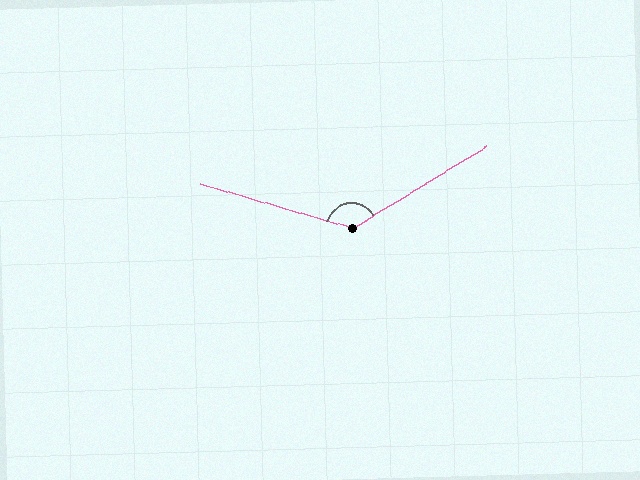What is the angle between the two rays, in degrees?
Approximately 132 degrees.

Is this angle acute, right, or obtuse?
It is obtuse.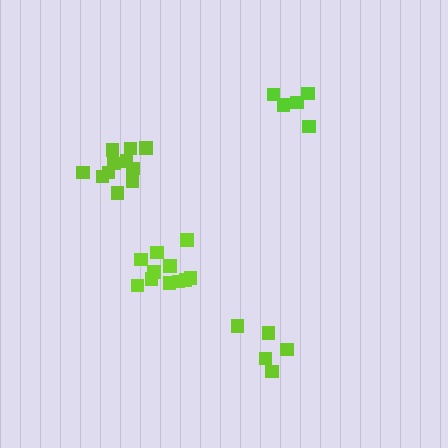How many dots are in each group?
Group 1: 11 dots, Group 2: 5 dots, Group 3: 5 dots, Group 4: 11 dots (32 total).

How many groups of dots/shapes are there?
There are 4 groups.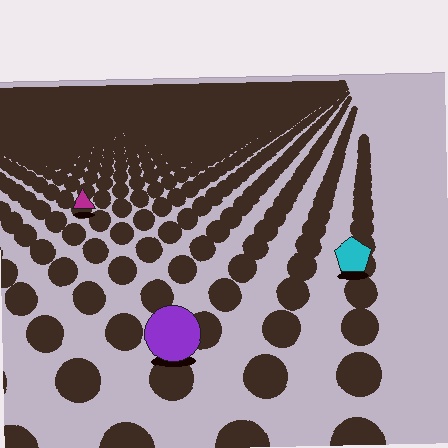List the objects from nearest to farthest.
From nearest to farthest: the purple circle, the cyan pentagon, the magenta triangle.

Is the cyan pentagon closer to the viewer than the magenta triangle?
Yes. The cyan pentagon is closer — you can tell from the texture gradient: the ground texture is coarser near it.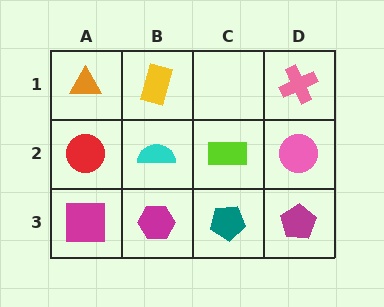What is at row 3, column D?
A magenta pentagon.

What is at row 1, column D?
A pink cross.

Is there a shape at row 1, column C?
No, that cell is empty.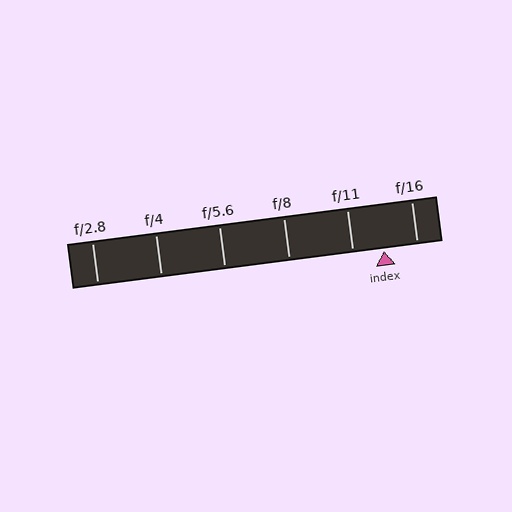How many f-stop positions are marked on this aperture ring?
There are 6 f-stop positions marked.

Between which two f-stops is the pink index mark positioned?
The index mark is between f/11 and f/16.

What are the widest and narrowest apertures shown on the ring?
The widest aperture shown is f/2.8 and the narrowest is f/16.